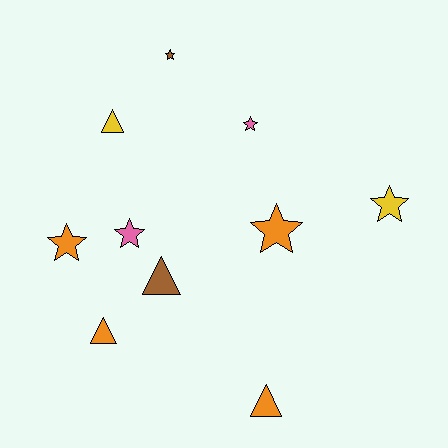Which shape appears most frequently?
Star, with 6 objects.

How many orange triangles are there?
There are 2 orange triangles.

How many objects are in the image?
There are 10 objects.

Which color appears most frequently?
Orange, with 4 objects.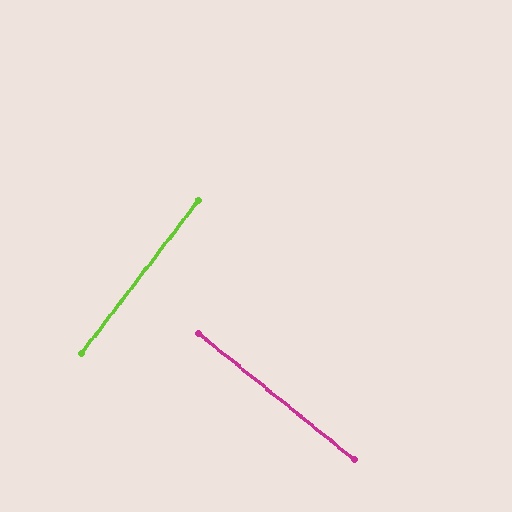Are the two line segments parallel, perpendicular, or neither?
Perpendicular — they meet at approximately 88°.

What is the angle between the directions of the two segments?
Approximately 88 degrees.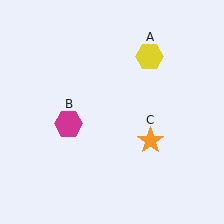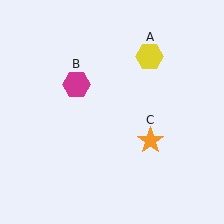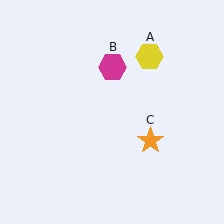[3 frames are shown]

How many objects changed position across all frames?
1 object changed position: magenta hexagon (object B).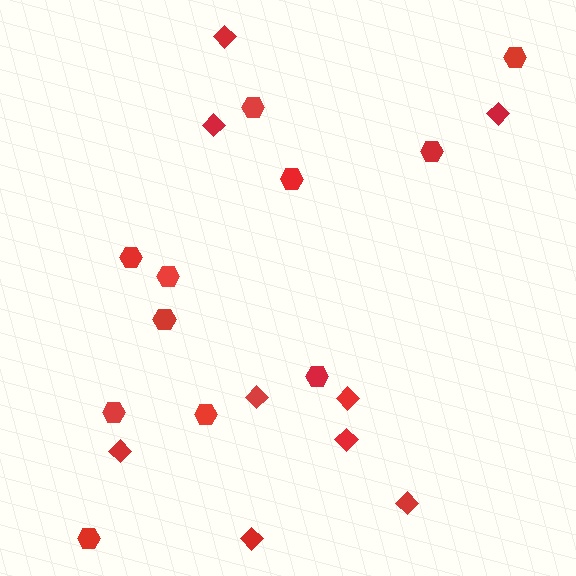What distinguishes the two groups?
There are 2 groups: one group of hexagons (11) and one group of diamonds (9).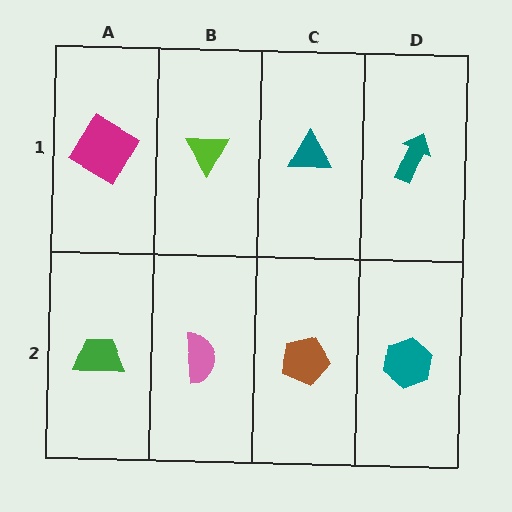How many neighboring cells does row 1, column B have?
3.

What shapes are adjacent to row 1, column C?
A brown pentagon (row 2, column C), a lime triangle (row 1, column B), a teal arrow (row 1, column D).